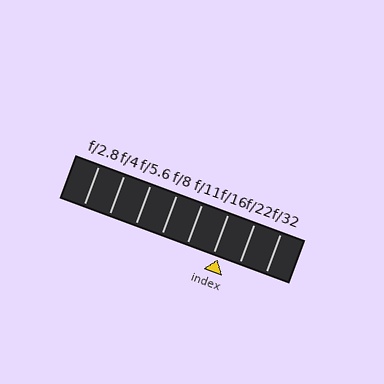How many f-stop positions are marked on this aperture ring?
There are 8 f-stop positions marked.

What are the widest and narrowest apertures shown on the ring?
The widest aperture shown is f/2.8 and the narrowest is f/32.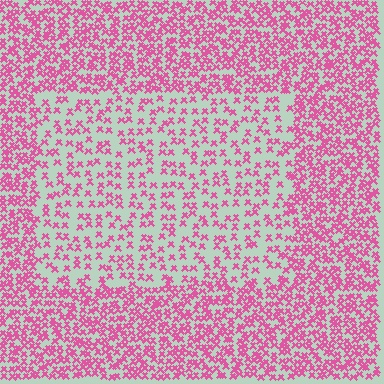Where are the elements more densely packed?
The elements are more densely packed outside the rectangle boundary.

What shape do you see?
I see a rectangle.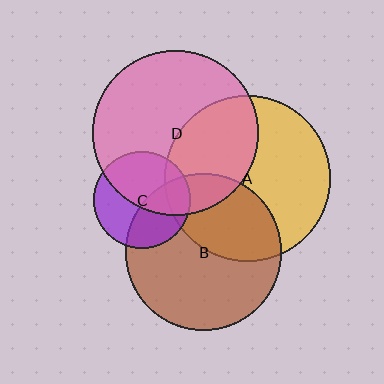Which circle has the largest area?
Circle A (yellow).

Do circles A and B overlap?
Yes.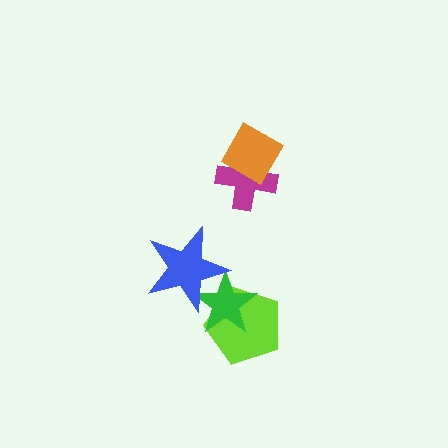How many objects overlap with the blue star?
1 object overlaps with the blue star.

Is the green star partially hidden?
Yes, it is partially covered by another shape.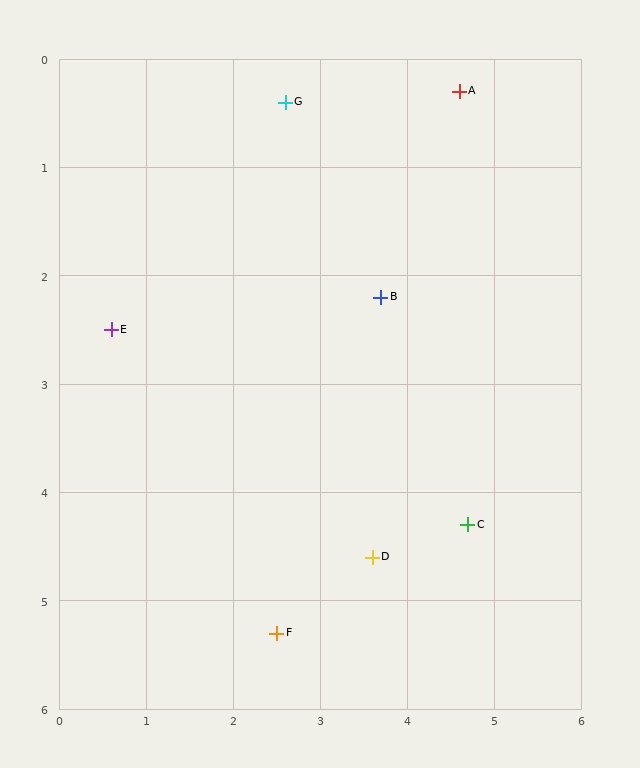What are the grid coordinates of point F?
Point F is at approximately (2.5, 5.3).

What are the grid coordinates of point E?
Point E is at approximately (0.6, 2.5).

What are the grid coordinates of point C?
Point C is at approximately (4.7, 4.3).